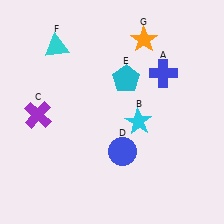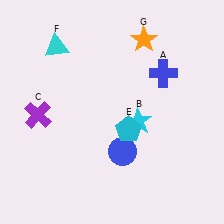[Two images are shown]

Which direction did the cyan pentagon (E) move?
The cyan pentagon (E) moved down.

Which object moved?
The cyan pentagon (E) moved down.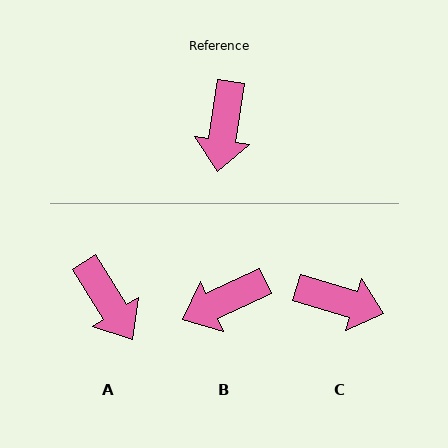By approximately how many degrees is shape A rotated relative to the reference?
Approximately 40 degrees counter-clockwise.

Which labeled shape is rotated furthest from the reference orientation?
C, about 81 degrees away.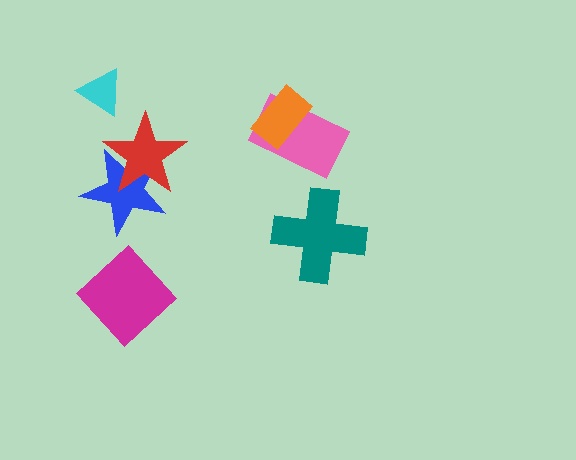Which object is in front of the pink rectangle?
The orange rectangle is in front of the pink rectangle.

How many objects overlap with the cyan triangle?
0 objects overlap with the cyan triangle.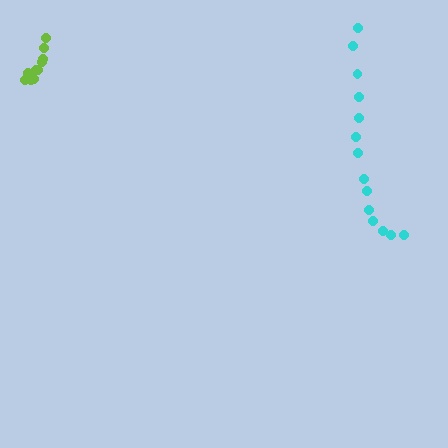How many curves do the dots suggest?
There are 2 distinct paths.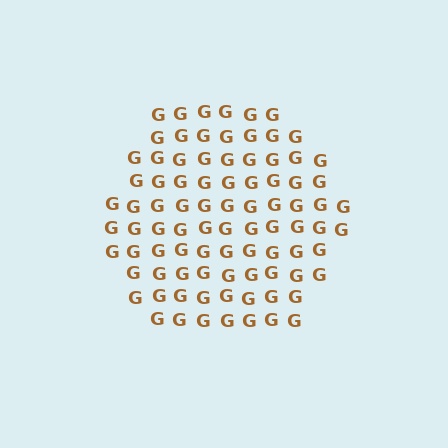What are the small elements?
The small elements are letter G's.